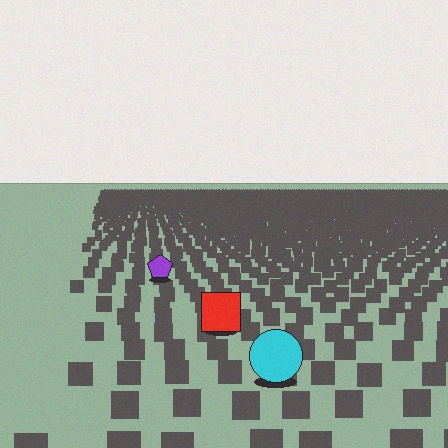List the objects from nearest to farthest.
From nearest to farthest: the cyan circle, the red square, the purple pentagon.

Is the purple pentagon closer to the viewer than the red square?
No. The red square is closer — you can tell from the texture gradient: the ground texture is coarser near it.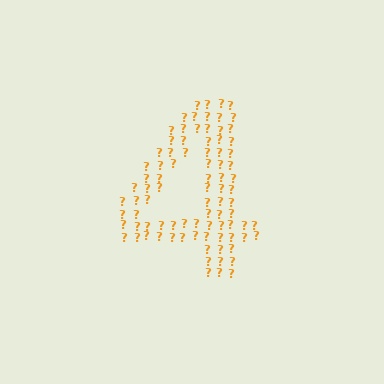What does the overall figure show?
The overall figure shows the digit 4.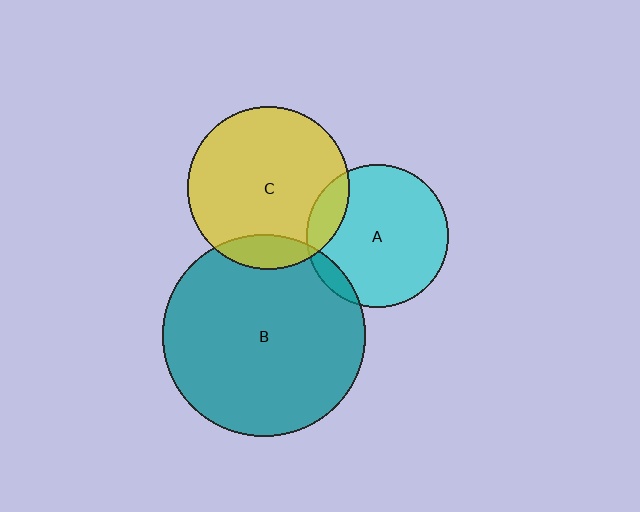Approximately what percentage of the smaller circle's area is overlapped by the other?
Approximately 15%.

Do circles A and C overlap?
Yes.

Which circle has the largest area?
Circle B (teal).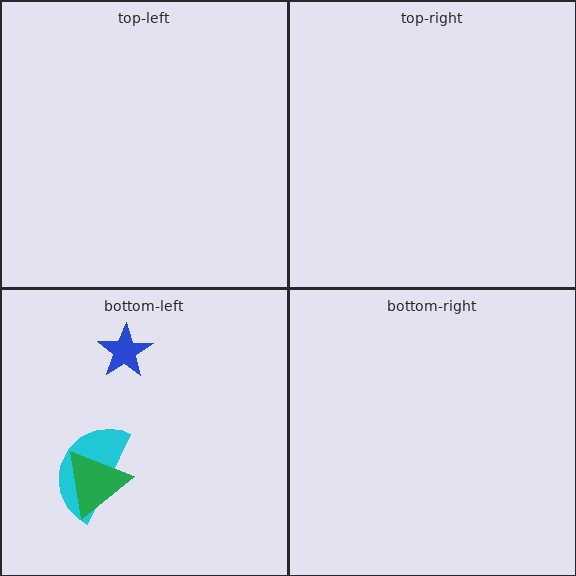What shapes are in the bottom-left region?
The cyan semicircle, the green triangle, the blue star.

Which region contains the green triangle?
The bottom-left region.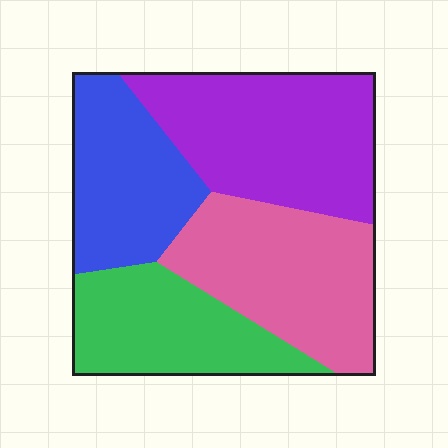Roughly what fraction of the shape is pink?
Pink takes up between a sixth and a third of the shape.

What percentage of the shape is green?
Green takes up about one fifth (1/5) of the shape.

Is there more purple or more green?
Purple.